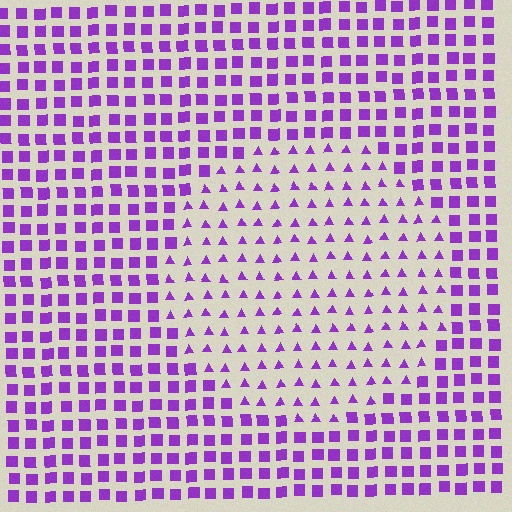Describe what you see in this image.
The image is filled with small purple elements arranged in a uniform grid. A circle-shaped region contains triangles, while the surrounding area contains squares. The boundary is defined purely by the change in element shape.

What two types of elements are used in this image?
The image uses triangles inside the circle region and squares outside it.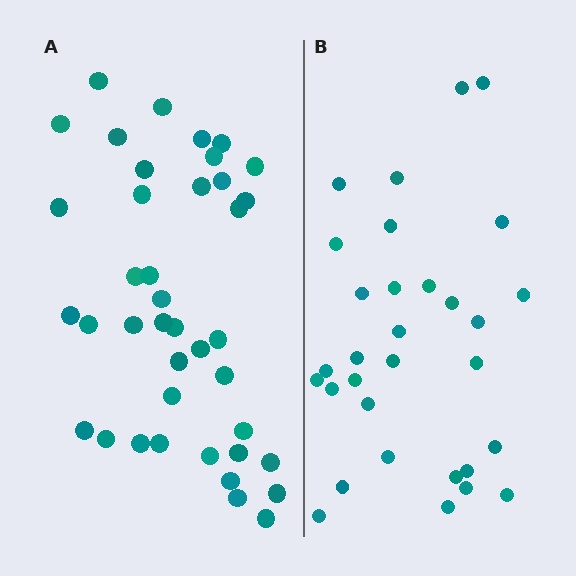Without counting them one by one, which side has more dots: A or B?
Region A (the left region) has more dots.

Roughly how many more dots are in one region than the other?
Region A has roughly 8 or so more dots than region B.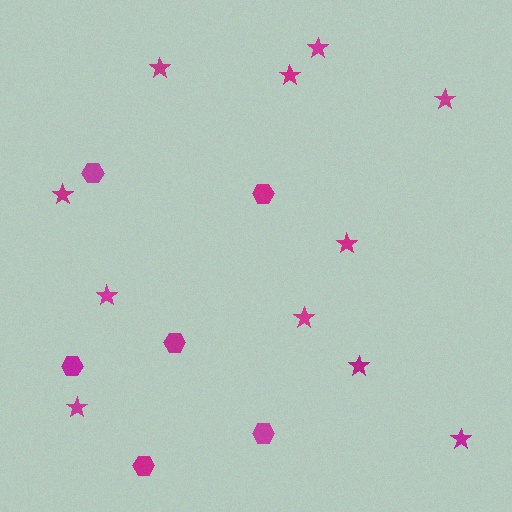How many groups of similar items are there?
There are 2 groups: one group of stars (11) and one group of hexagons (6).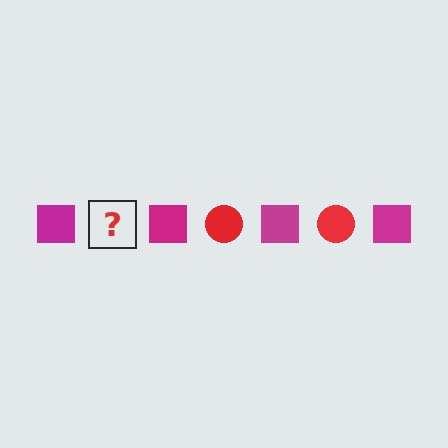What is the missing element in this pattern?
The missing element is a red circle.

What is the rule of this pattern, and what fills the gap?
The rule is that the pattern alternates between magenta square and red circle. The gap should be filled with a red circle.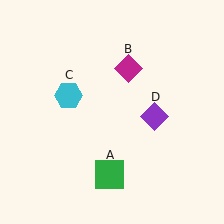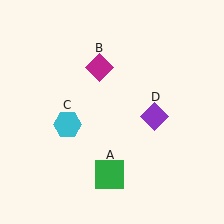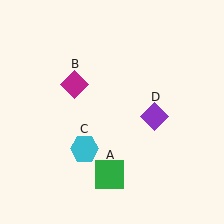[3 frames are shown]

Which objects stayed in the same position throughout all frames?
Green square (object A) and purple diamond (object D) remained stationary.